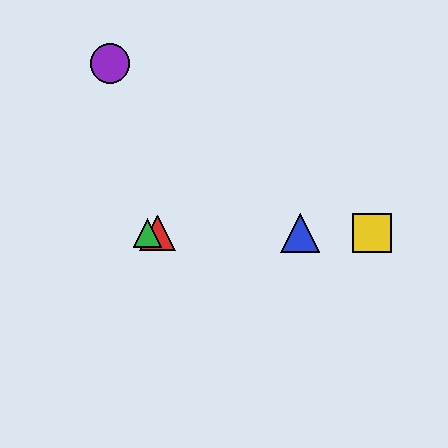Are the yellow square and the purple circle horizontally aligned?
No, the yellow square is at y≈233 and the purple circle is at y≈63.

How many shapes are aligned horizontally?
4 shapes (the red triangle, the blue triangle, the green triangle, the yellow square) are aligned horizontally.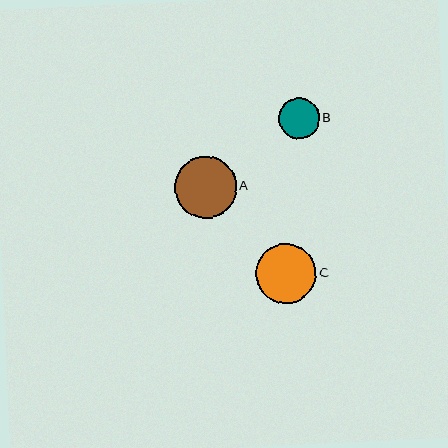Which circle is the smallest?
Circle B is the smallest with a size of approximately 41 pixels.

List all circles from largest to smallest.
From largest to smallest: A, C, B.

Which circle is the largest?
Circle A is the largest with a size of approximately 62 pixels.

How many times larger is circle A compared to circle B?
Circle A is approximately 1.5 times the size of circle B.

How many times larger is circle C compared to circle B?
Circle C is approximately 1.5 times the size of circle B.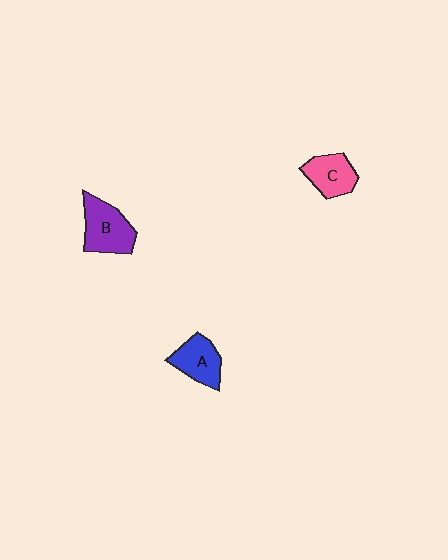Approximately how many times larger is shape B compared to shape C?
Approximately 1.3 times.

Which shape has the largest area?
Shape B (purple).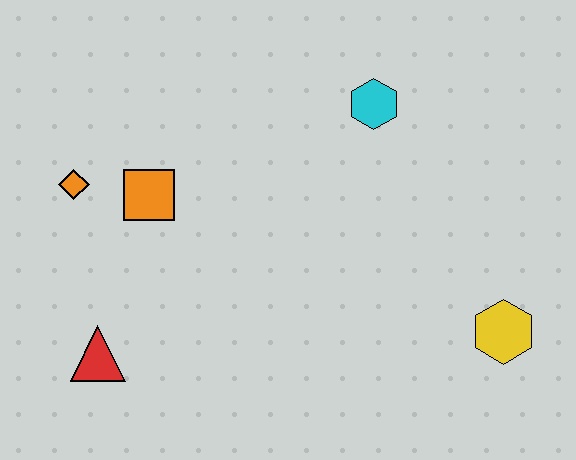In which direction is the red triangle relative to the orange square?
The red triangle is below the orange square.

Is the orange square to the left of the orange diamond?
No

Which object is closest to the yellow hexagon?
The cyan hexagon is closest to the yellow hexagon.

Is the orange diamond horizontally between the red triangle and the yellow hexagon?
No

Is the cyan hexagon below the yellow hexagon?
No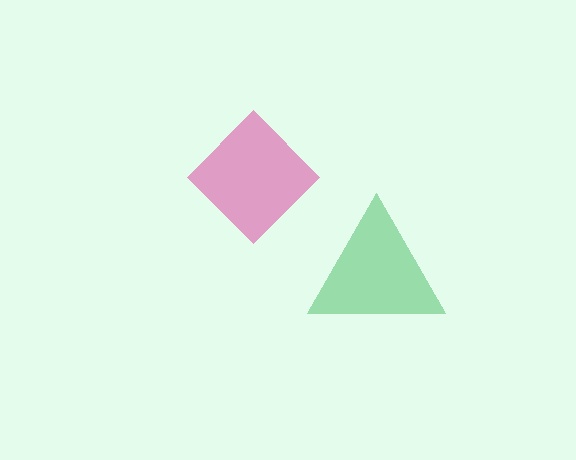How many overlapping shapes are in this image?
There are 2 overlapping shapes in the image.